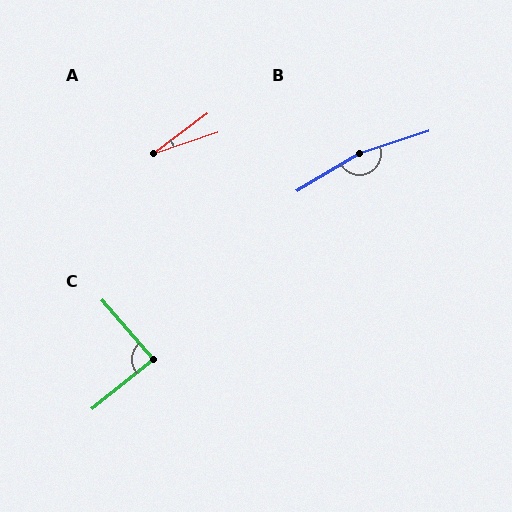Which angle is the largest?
B, at approximately 167 degrees.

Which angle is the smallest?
A, at approximately 19 degrees.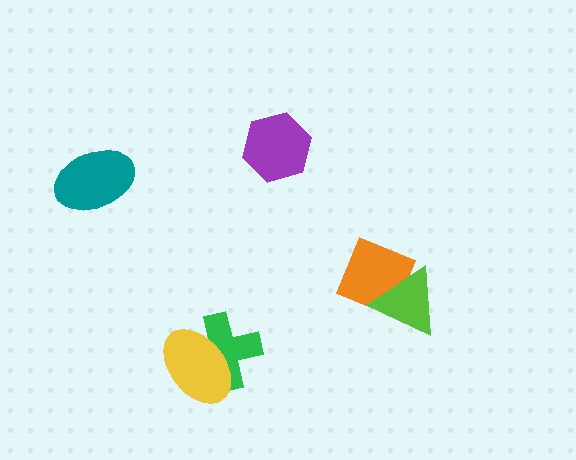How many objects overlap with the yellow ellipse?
1 object overlaps with the yellow ellipse.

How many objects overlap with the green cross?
1 object overlaps with the green cross.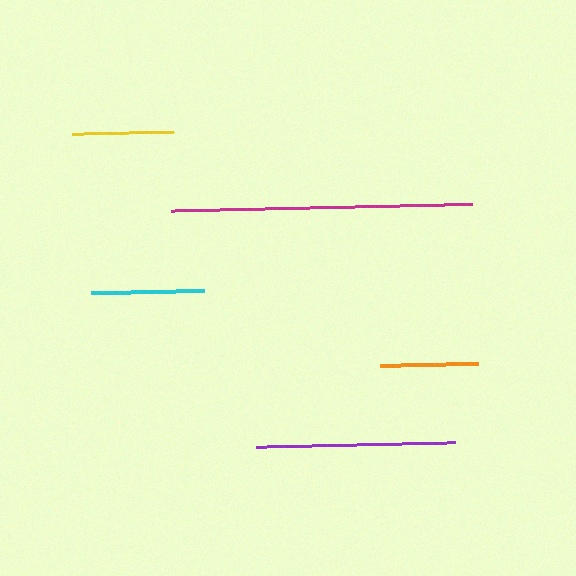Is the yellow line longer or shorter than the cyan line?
The cyan line is longer than the yellow line.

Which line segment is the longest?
The magenta line is the longest at approximately 301 pixels.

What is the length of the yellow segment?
The yellow segment is approximately 102 pixels long.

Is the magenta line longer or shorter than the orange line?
The magenta line is longer than the orange line.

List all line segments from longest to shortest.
From longest to shortest: magenta, purple, cyan, yellow, orange.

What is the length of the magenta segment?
The magenta segment is approximately 301 pixels long.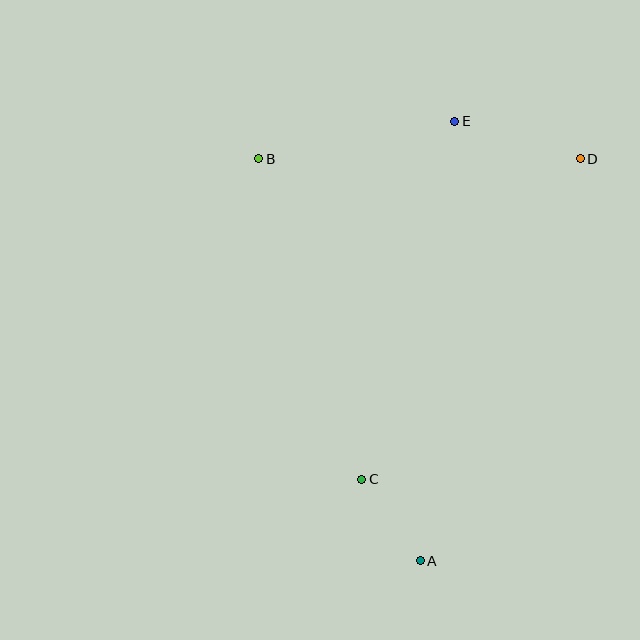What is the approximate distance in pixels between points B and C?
The distance between B and C is approximately 337 pixels.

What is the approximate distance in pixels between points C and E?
The distance between C and E is approximately 370 pixels.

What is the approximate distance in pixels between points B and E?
The distance between B and E is approximately 200 pixels.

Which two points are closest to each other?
Points A and C are closest to each other.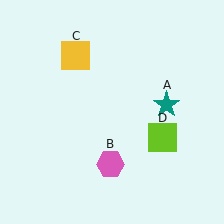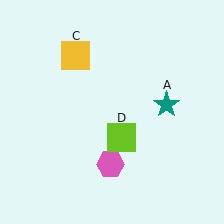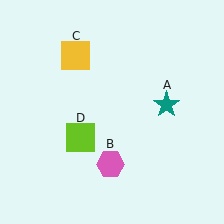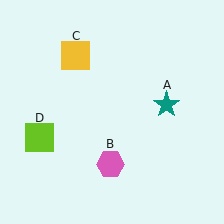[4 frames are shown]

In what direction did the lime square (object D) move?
The lime square (object D) moved left.